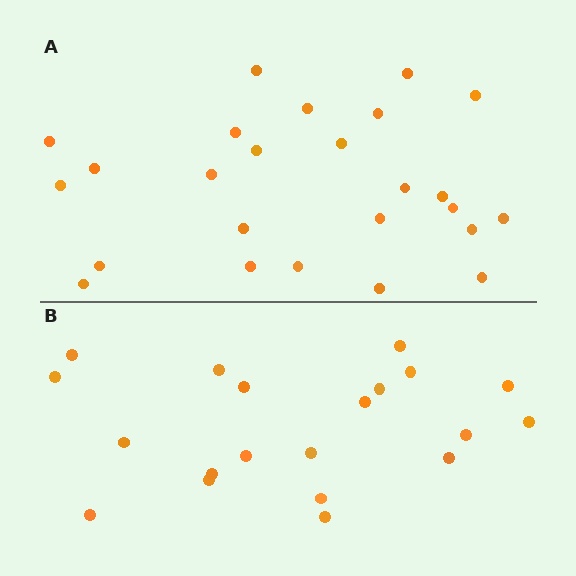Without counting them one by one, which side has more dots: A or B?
Region A (the top region) has more dots.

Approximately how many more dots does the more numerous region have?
Region A has about 5 more dots than region B.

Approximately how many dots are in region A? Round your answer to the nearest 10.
About 20 dots. (The exact count is 25, which rounds to 20.)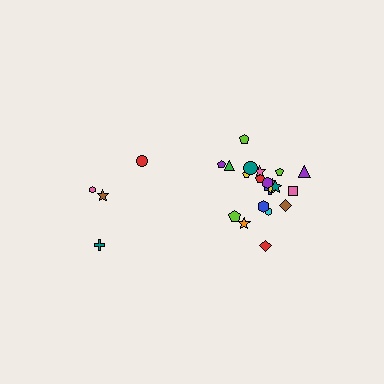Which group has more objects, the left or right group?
The right group.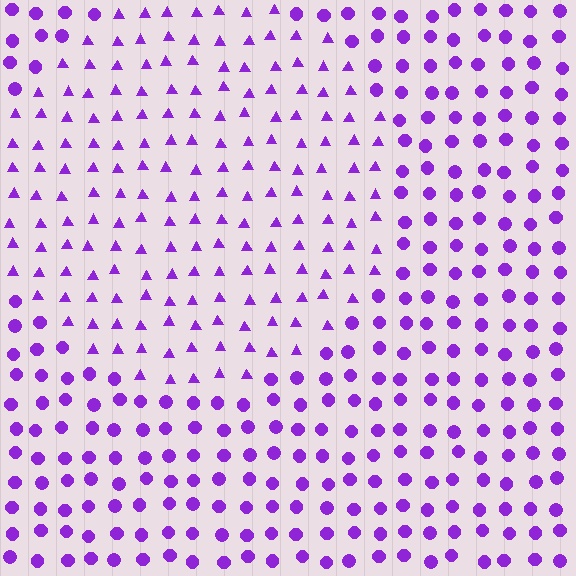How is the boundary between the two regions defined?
The boundary is defined by a change in element shape: triangles inside vs. circles outside. All elements share the same color and spacing.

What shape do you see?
I see a circle.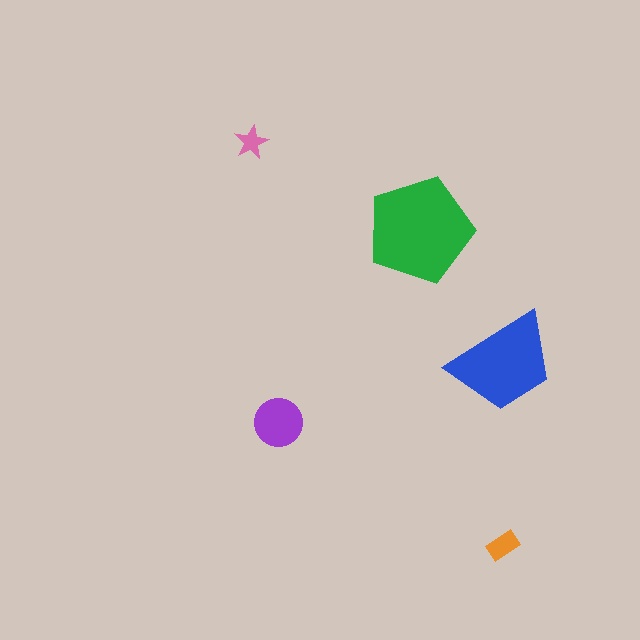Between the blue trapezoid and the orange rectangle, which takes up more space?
The blue trapezoid.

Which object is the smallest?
The pink star.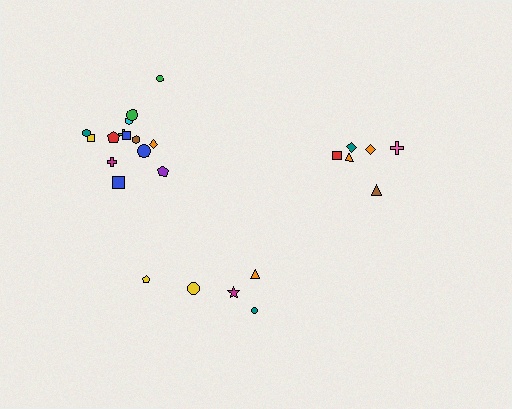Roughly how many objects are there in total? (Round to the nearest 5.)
Roughly 25 objects in total.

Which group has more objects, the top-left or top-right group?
The top-left group.